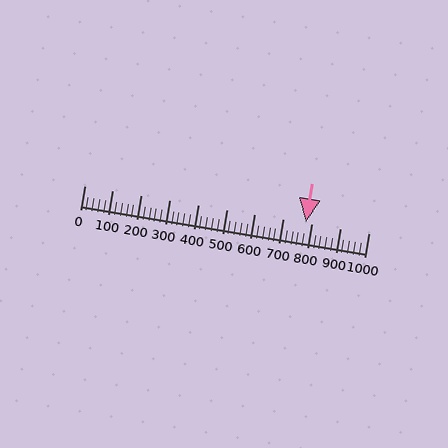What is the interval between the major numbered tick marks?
The major tick marks are spaced 100 units apart.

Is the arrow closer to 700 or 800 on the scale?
The arrow is closer to 800.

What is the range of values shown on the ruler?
The ruler shows values from 0 to 1000.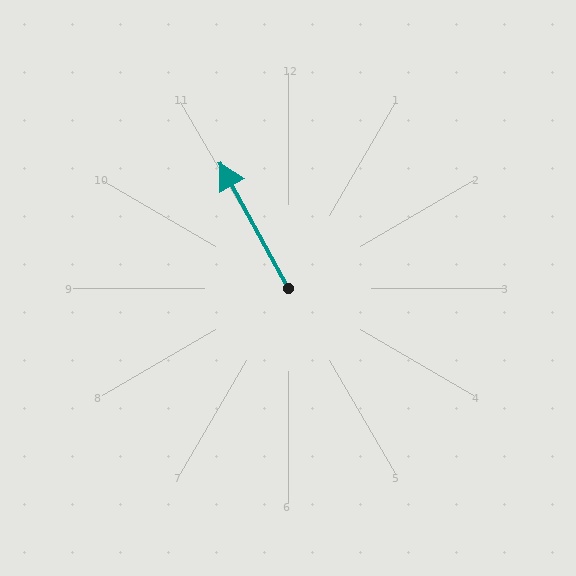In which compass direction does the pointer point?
Northwest.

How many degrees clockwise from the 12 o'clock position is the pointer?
Approximately 331 degrees.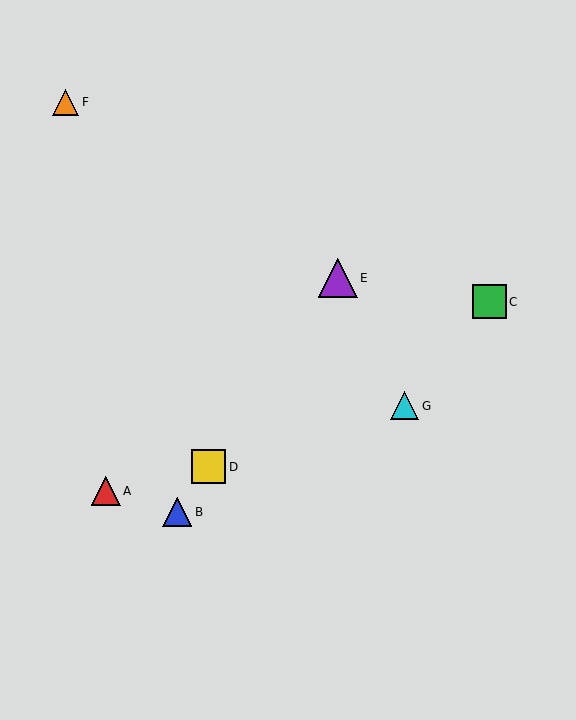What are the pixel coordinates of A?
Object A is at (106, 491).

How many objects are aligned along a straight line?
3 objects (B, D, E) are aligned along a straight line.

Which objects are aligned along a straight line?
Objects B, D, E are aligned along a straight line.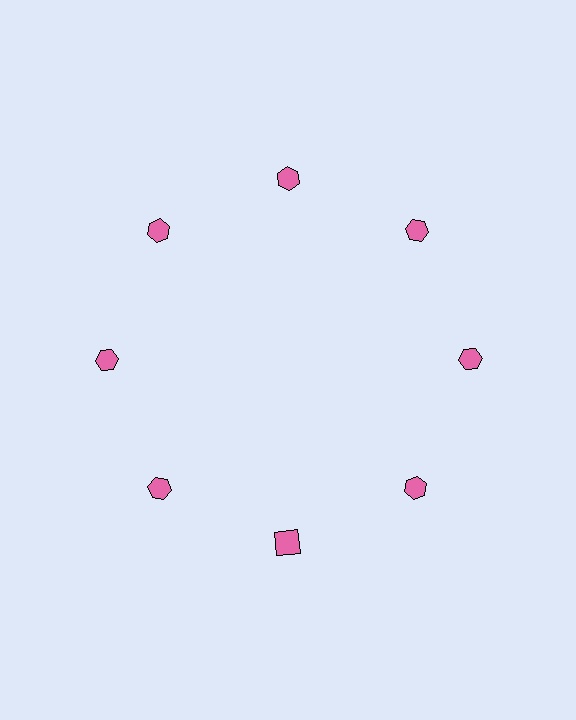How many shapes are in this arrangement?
There are 8 shapes arranged in a ring pattern.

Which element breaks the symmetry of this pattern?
The pink square at roughly the 6 o'clock position breaks the symmetry. All other shapes are pink hexagons.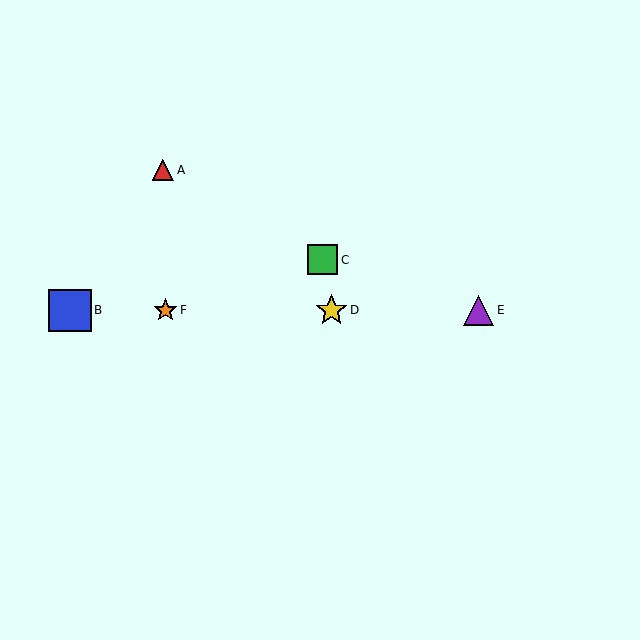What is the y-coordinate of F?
Object F is at y≈310.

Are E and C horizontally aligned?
No, E is at y≈310 and C is at y≈260.